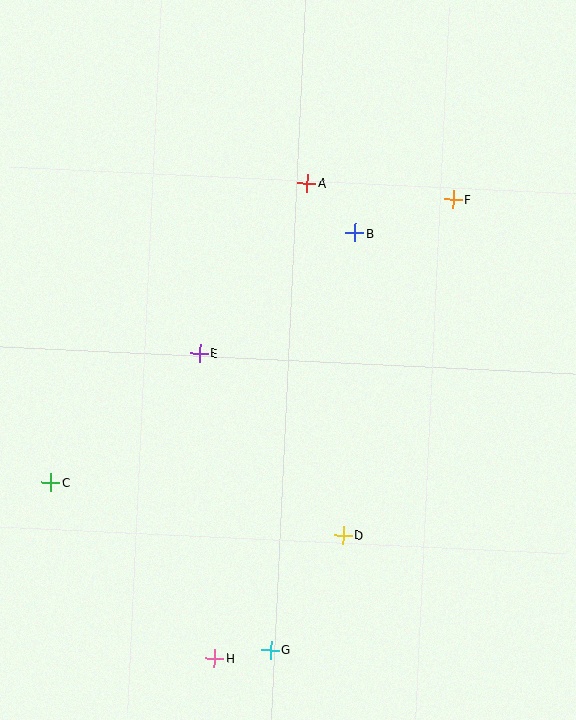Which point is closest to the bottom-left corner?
Point H is closest to the bottom-left corner.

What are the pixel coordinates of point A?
Point A is at (307, 183).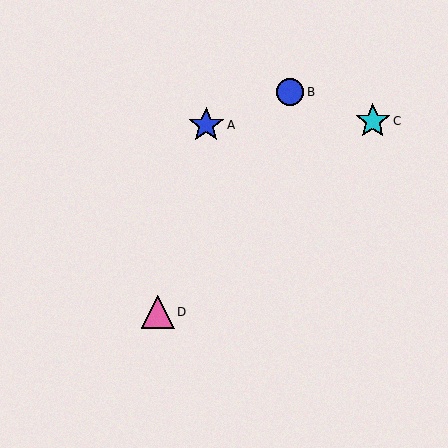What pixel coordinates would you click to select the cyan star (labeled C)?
Click at (373, 121) to select the cyan star C.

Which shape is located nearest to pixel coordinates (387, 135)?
The cyan star (labeled C) at (373, 121) is nearest to that location.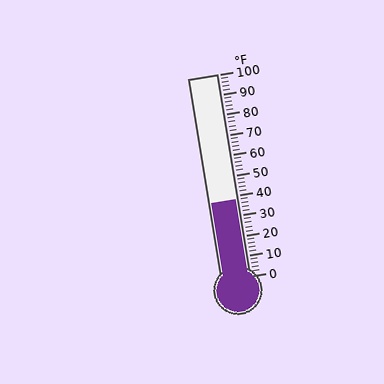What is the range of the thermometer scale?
The thermometer scale ranges from 0°F to 100°F.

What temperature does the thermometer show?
The thermometer shows approximately 38°F.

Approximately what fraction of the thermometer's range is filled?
The thermometer is filled to approximately 40% of its range.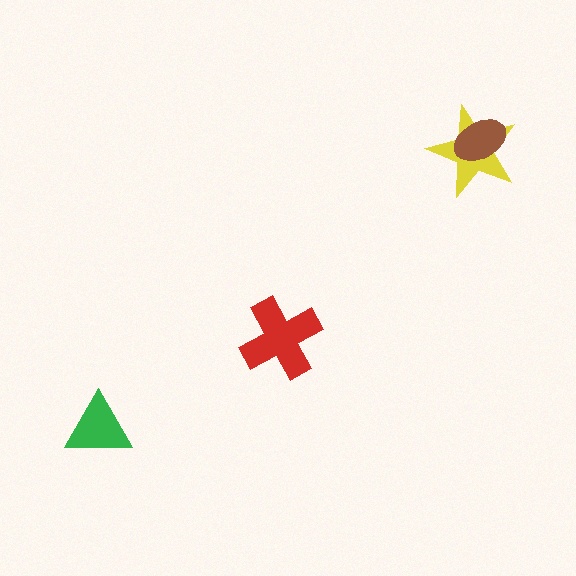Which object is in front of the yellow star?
The brown ellipse is in front of the yellow star.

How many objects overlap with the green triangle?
0 objects overlap with the green triangle.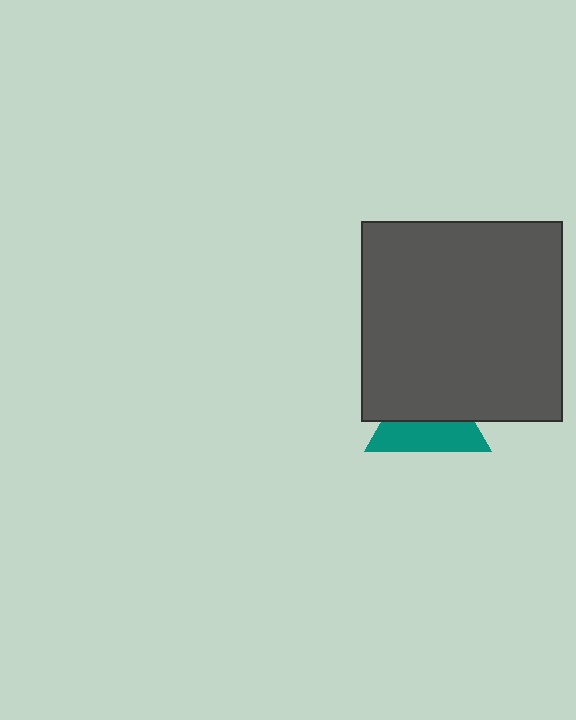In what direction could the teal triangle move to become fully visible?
The teal triangle could move down. That would shift it out from behind the dark gray square entirely.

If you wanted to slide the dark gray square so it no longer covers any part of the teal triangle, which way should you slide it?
Slide it up — that is the most direct way to separate the two shapes.